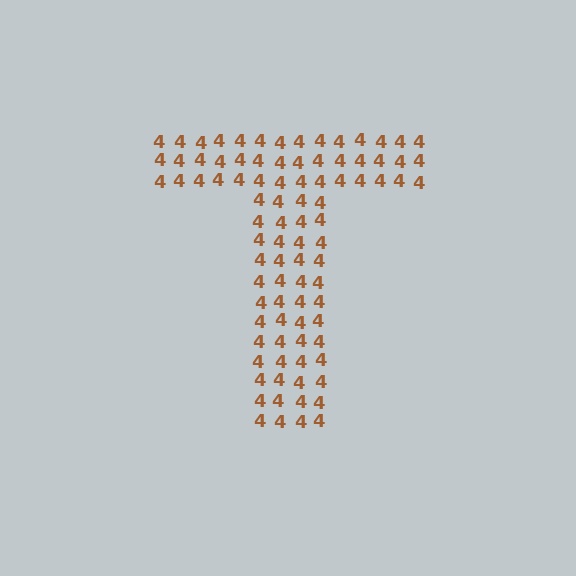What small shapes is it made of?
It is made of small digit 4's.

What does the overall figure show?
The overall figure shows the letter T.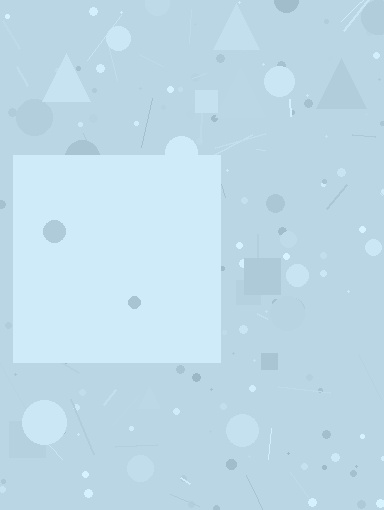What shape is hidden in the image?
A square is hidden in the image.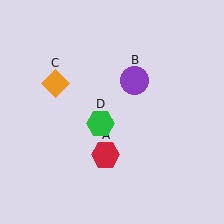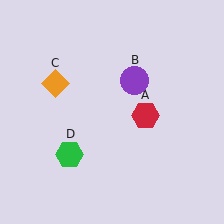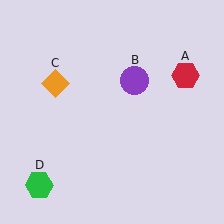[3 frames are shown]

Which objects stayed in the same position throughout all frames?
Purple circle (object B) and orange diamond (object C) remained stationary.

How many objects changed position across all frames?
2 objects changed position: red hexagon (object A), green hexagon (object D).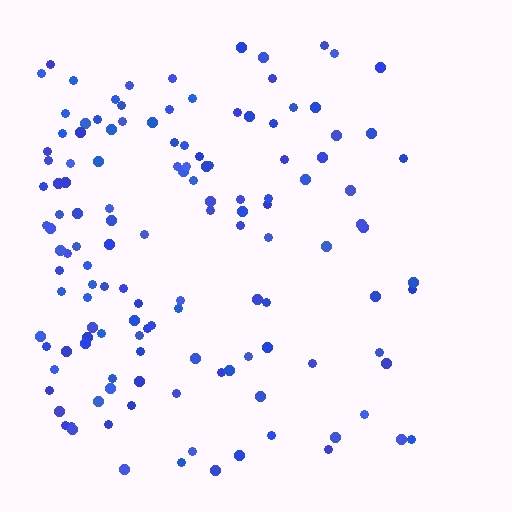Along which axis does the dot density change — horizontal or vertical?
Horizontal.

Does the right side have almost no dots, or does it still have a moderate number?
Still a moderate number, just noticeably fewer than the left.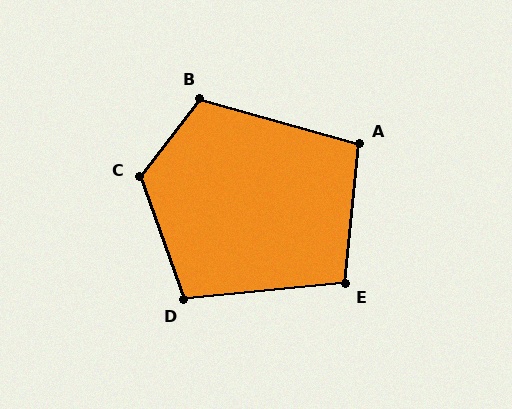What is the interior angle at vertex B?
Approximately 112 degrees (obtuse).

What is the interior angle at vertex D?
Approximately 104 degrees (obtuse).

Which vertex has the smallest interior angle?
A, at approximately 100 degrees.